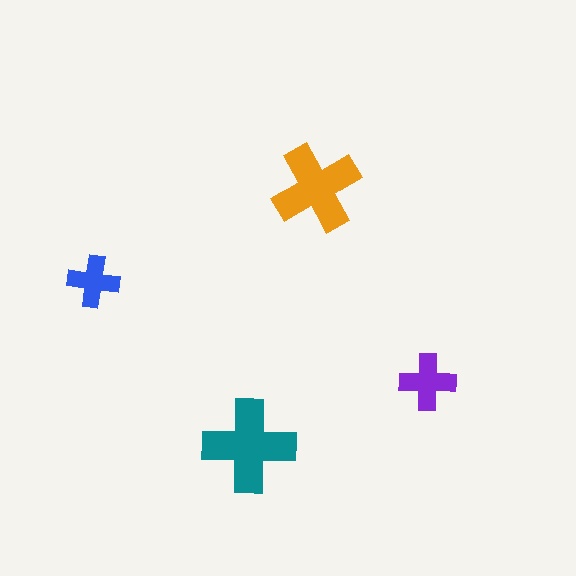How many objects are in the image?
There are 4 objects in the image.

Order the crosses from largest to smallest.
the teal one, the orange one, the purple one, the blue one.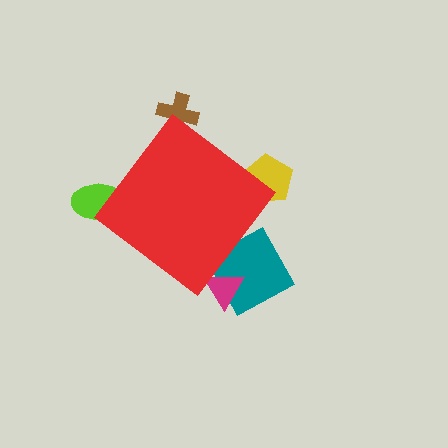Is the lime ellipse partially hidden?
Yes, the lime ellipse is partially hidden behind the red diamond.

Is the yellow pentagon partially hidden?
Yes, the yellow pentagon is partially hidden behind the red diamond.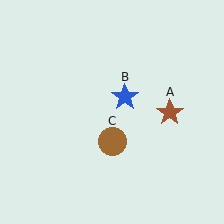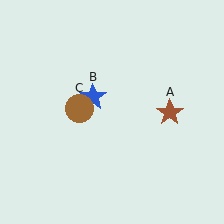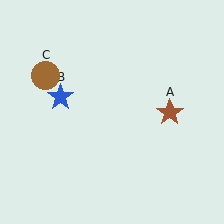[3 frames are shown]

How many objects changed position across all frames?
2 objects changed position: blue star (object B), brown circle (object C).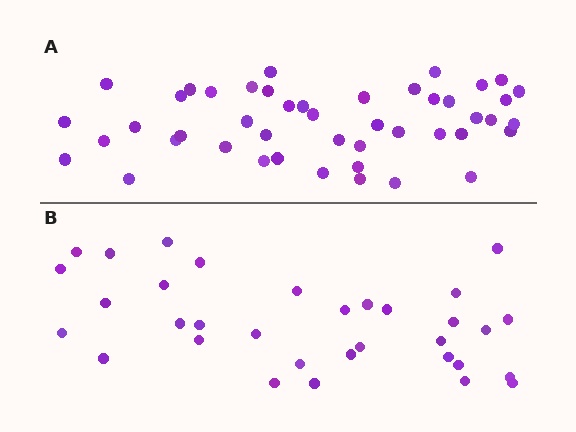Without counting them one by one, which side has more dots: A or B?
Region A (the top region) has more dots.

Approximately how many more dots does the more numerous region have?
Region A has approximately 15 more dots than region B.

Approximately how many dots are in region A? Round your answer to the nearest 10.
About 50 dots. (The exact count is 46, which rounds to 50.)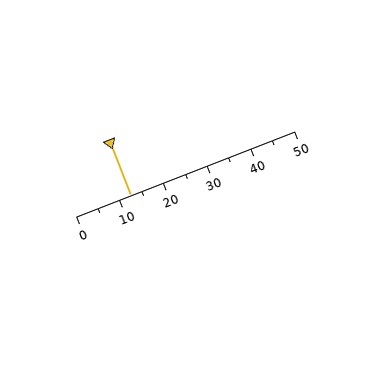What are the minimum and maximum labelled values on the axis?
The axis runs from 0 to 50.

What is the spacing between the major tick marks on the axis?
The major ticks are spaced 10 apart.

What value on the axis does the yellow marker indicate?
The marker indicates approximately 12.5.